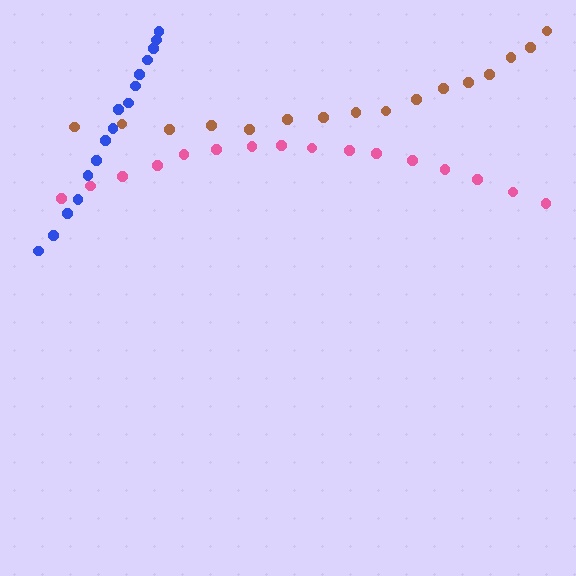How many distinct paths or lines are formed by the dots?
There are 3 distinct paths.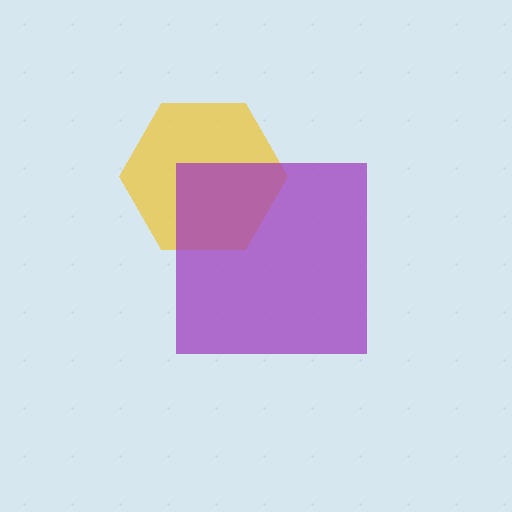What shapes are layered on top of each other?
The layered shapes are: a yellow hexagon, a purple square.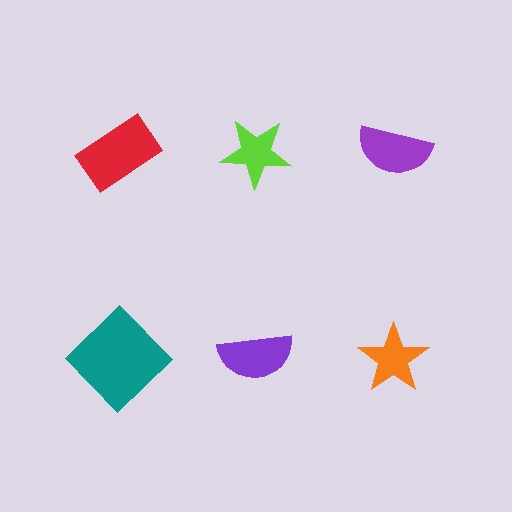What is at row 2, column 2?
A purple semicircle.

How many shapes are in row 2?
3 shapes.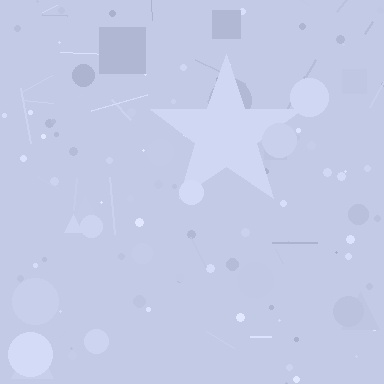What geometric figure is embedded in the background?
A star is embedded in the background.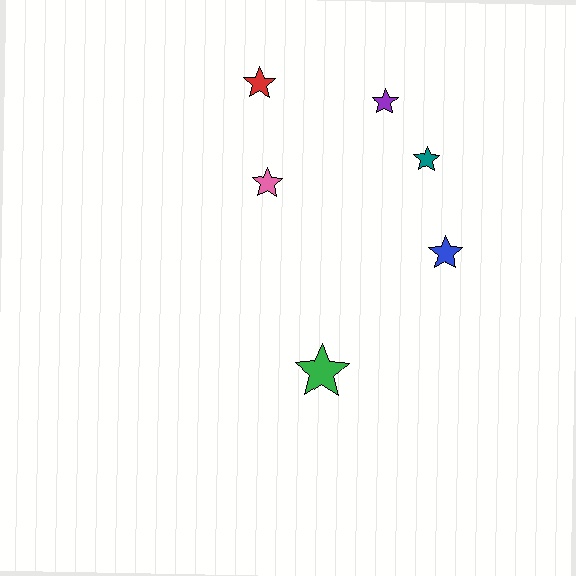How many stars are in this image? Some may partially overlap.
There are 6 stars.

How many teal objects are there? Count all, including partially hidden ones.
There is 1 teal object.